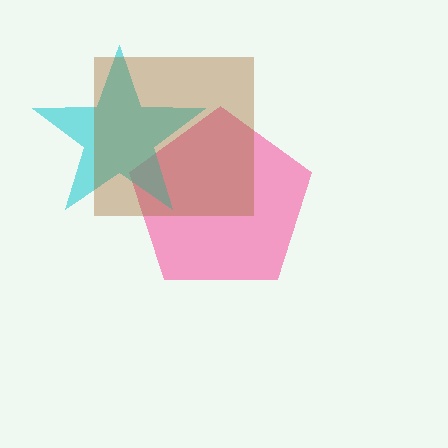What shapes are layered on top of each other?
The layered shapes are: a pink pentagon, a cyan star, a brown square.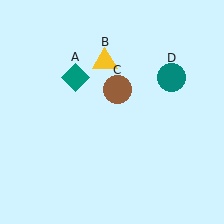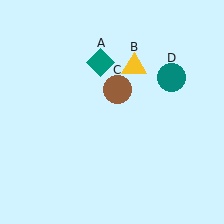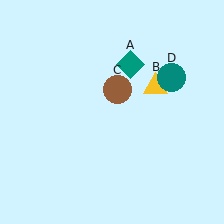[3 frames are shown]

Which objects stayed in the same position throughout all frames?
Brown circle (object C) and teal circle (object D) remained stationary.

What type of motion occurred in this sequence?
The teal diamond (object A), yellow triangle (object B) rotated clockwise around the center of the scene.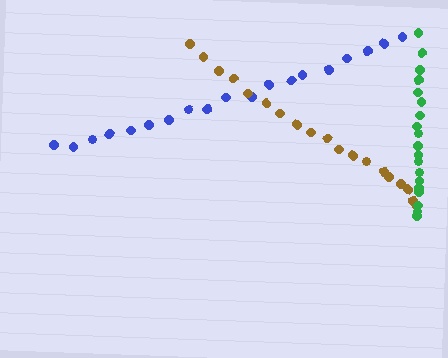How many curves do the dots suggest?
There are 3 distinct paths.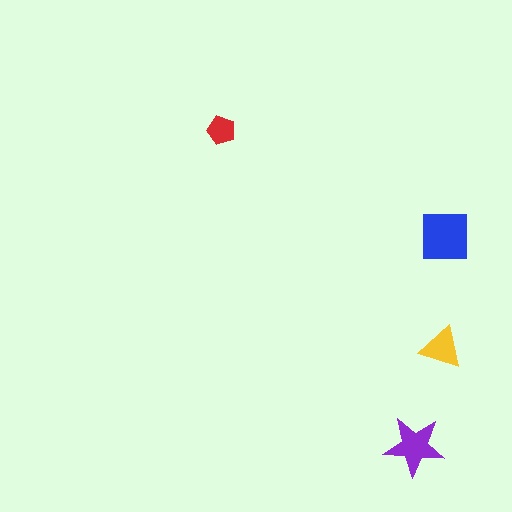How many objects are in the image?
There are 4 objects in the image.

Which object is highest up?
The red pentagon is topmost.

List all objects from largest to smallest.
The blue square, the purple star, the yellow triangle, the red pentagon.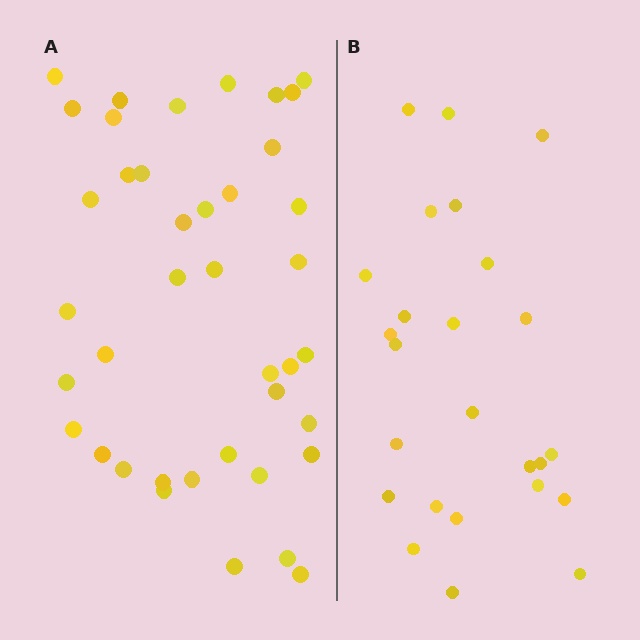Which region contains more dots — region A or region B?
Region A (the left region) has more dots.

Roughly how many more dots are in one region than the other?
Region A has approximately 15 more dots than region B.